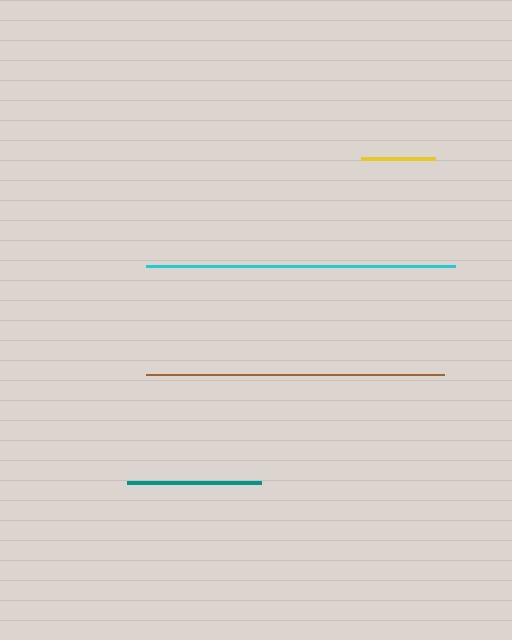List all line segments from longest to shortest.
From longest to shortest: cyan, brown, teal, yellow.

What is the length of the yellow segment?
The yellow segment is approximately 73 pixels long.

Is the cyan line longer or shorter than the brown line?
The cyan line is longer than the brown line.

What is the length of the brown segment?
The brown segment is approximately 298 pixels long.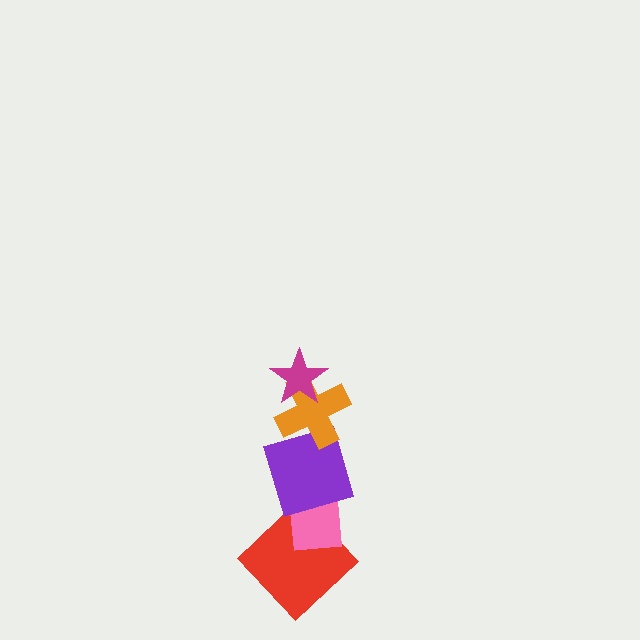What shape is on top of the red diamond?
The pink rectangle is on top of the red diamond.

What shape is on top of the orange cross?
The magenta star is on top of the orange cross.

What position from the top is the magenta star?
The magenta star is 1st from the top.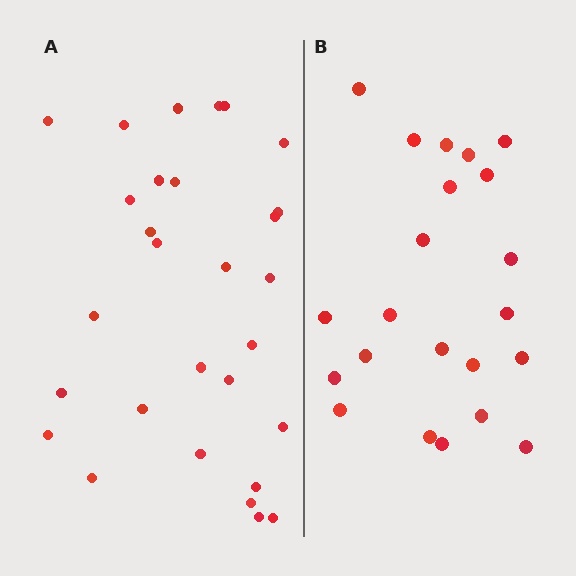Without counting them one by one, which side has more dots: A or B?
Region A (the left region) has more dots.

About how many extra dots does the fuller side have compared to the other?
Region A has roughly 8 or so more dots than region B.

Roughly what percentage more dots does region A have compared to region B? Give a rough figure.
About 30% more.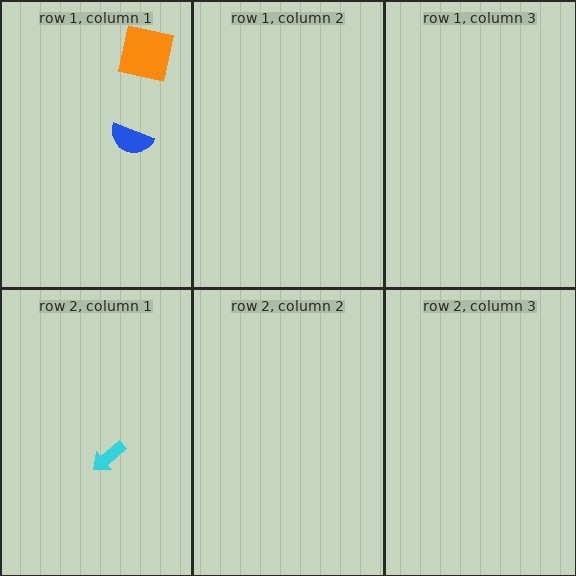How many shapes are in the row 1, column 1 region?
2.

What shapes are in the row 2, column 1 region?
The cyan arrow.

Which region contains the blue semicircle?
The row 1, column 1 region.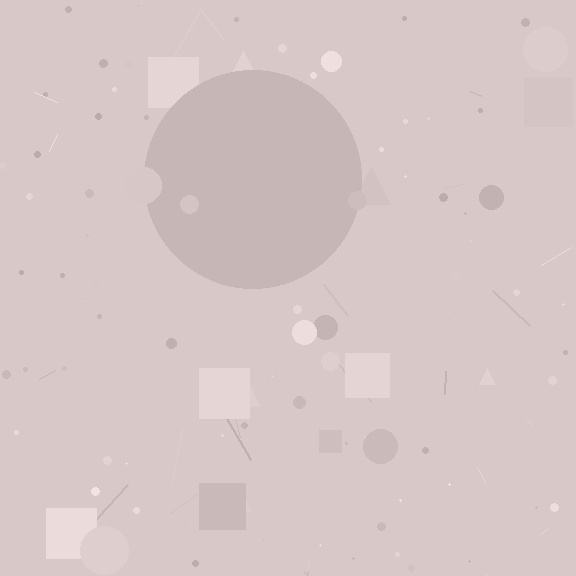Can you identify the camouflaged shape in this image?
The camouflaged shape is a circle.